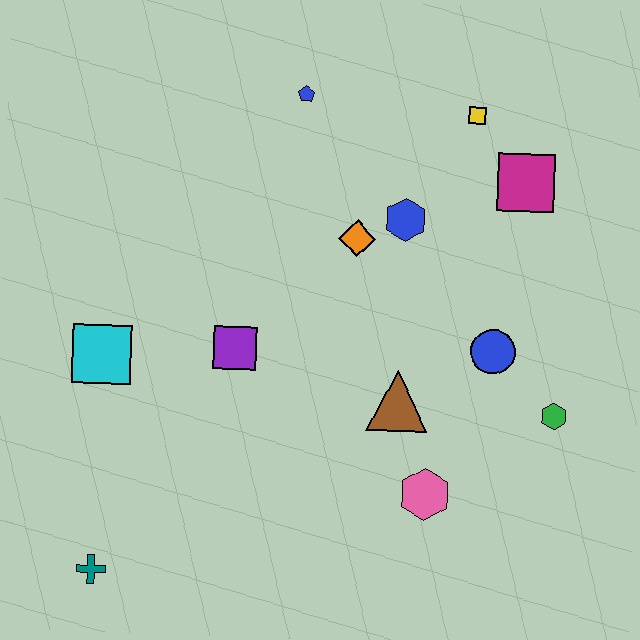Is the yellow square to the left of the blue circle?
Yes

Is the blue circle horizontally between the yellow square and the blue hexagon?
No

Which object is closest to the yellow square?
The magenta square is closest to the yellow square.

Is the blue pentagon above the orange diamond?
Yes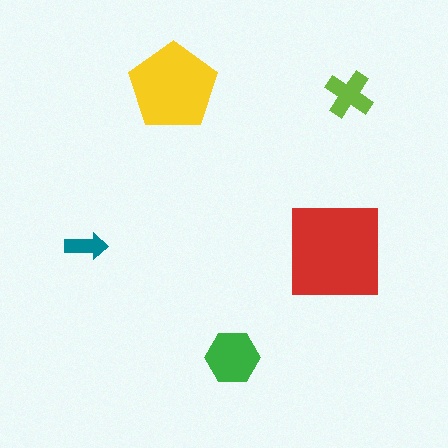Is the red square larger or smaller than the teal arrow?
Larger.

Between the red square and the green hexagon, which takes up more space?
The red square.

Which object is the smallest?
The teal arrow.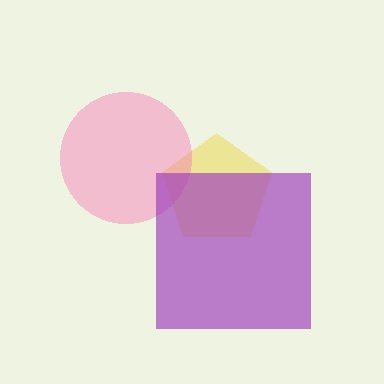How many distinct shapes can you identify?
There are 3 distinct shapes: a yellow pentagon, a pink circle, a purple square.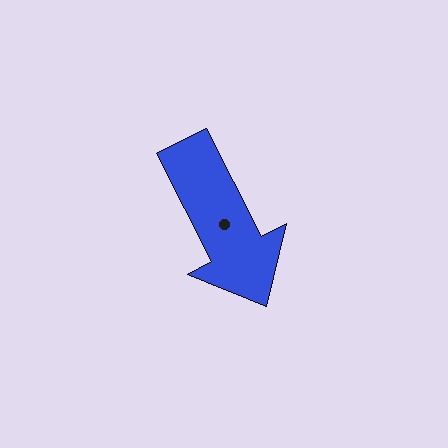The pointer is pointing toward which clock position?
Roughly 5 o'clock.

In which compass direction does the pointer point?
Southeast.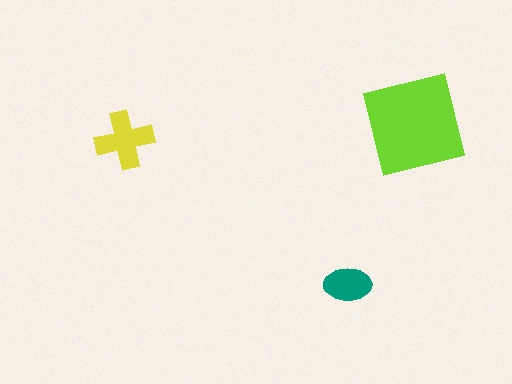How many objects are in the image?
There are 3 objects in the image.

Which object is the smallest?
The teal ellipse.